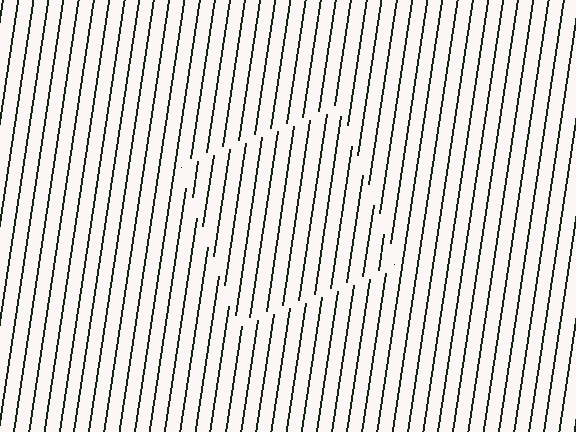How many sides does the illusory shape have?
4 sides — the line-ends trace a square.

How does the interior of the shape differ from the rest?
The interior of the shape contains the same grating, shifted by half a period — the contour is defined by the phase discontinuity where line-ends from the inner and outer gratings abut.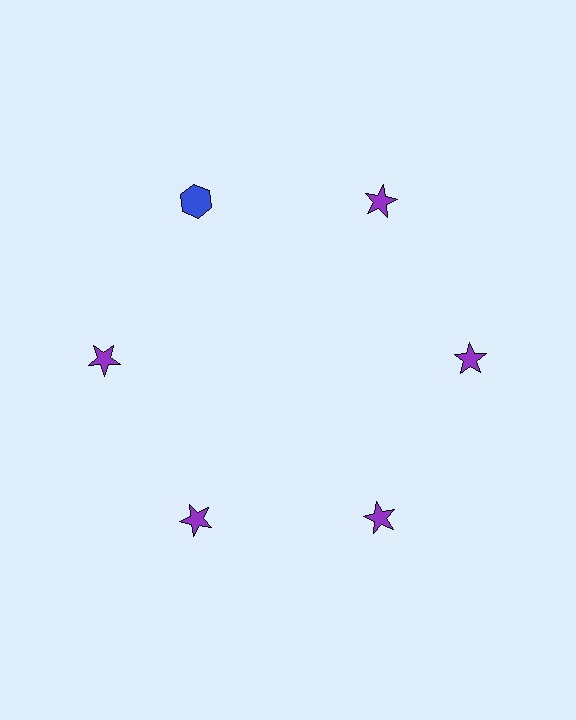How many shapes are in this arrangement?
There are 6 shapes arranged in a ring pattern.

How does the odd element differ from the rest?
It differs in both color (blue instead of purple) and shape (hexagon instead of star).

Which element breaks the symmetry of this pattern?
The blue hexagon at roughly the 11 o'clock position breaks the symmetry. All other shapes are purple stars.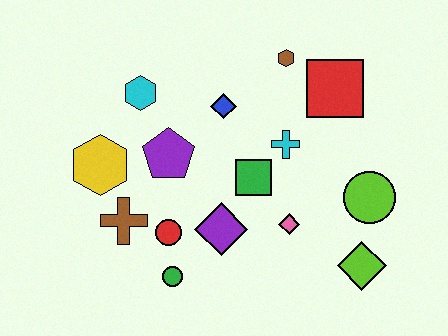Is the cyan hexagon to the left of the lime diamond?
Yes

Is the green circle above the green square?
No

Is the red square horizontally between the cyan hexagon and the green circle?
No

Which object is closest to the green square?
The cyan cross is closest to the green square.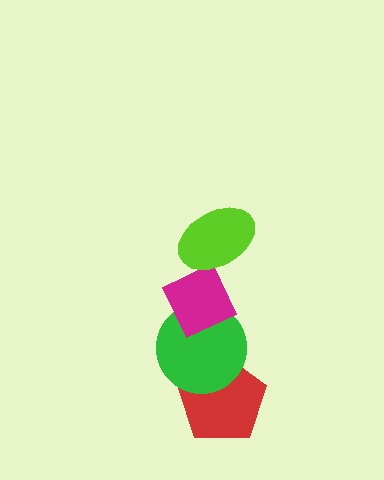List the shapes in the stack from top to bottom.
From top to bottom: the lime ellipse, the magenta diamond, the green circle, the red pentagon.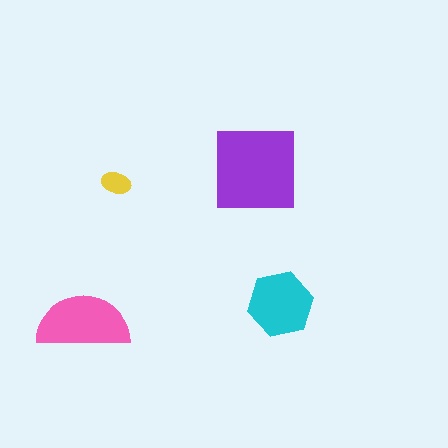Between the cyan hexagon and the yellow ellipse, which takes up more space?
The cyan hexagon.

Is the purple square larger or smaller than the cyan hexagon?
Larger.